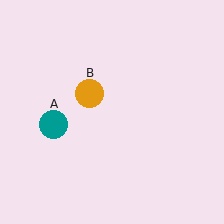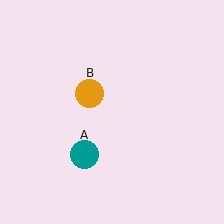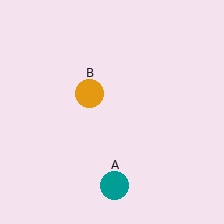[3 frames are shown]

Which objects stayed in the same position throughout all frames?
Orange circle (object B) remained stationary.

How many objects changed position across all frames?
1 object changed position: teal circle (object A).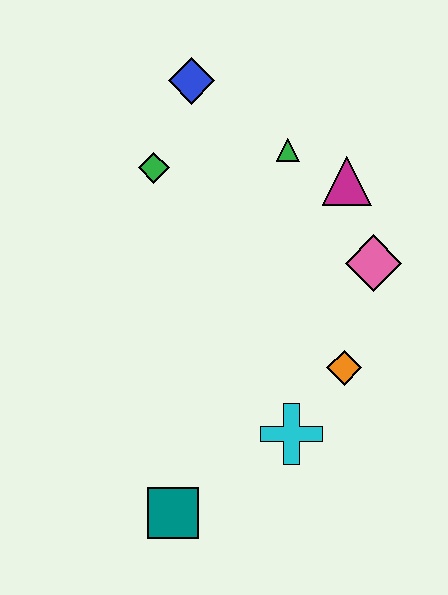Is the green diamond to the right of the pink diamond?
No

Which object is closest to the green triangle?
The magenta triangle is closest to the green triangle.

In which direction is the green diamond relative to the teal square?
The green diamond is above the teal square.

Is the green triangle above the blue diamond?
No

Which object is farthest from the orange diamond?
The blue diamond is farthest from the orange diamond.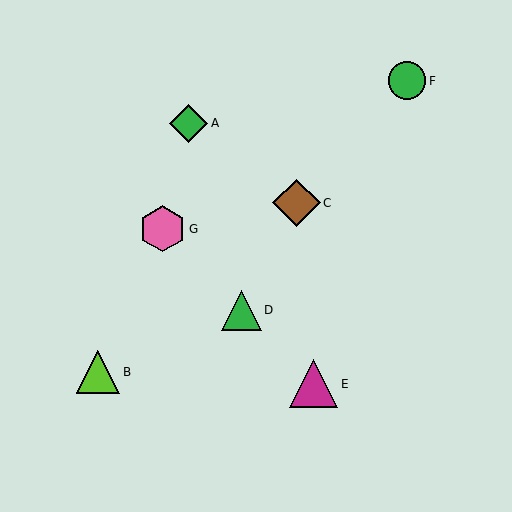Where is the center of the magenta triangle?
The center of the magenta triangle is at (314, 384).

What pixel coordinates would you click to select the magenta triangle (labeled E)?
Click at (314, 384) to select the magenta triangle E.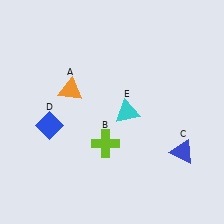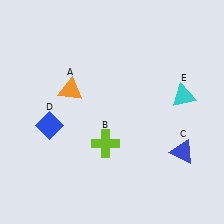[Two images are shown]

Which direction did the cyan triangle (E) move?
The cyan triangle (E) moved right.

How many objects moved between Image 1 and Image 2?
1 object moved between the two images.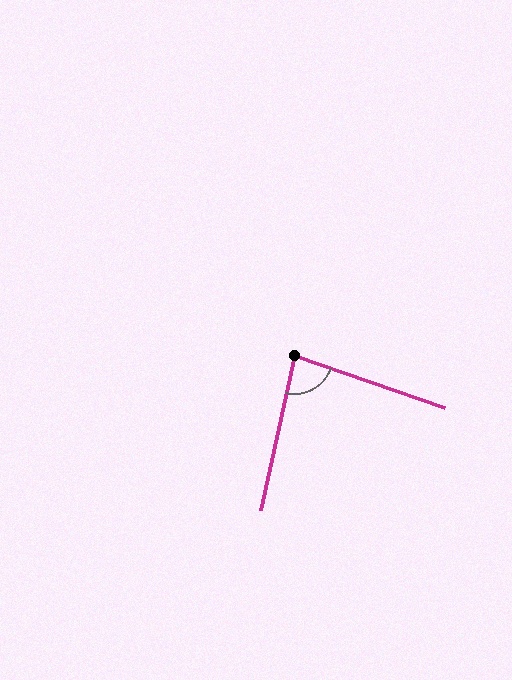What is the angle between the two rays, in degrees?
Approximately 83 degrees.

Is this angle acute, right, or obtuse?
It is acute.